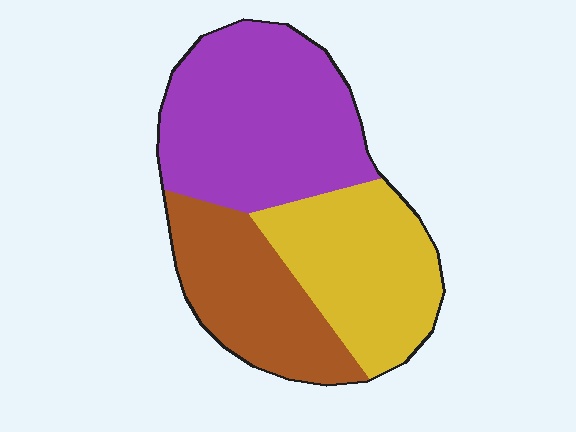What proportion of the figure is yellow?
Yellow covers around 30% of the figure.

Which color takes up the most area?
Purple, at roughly 45%.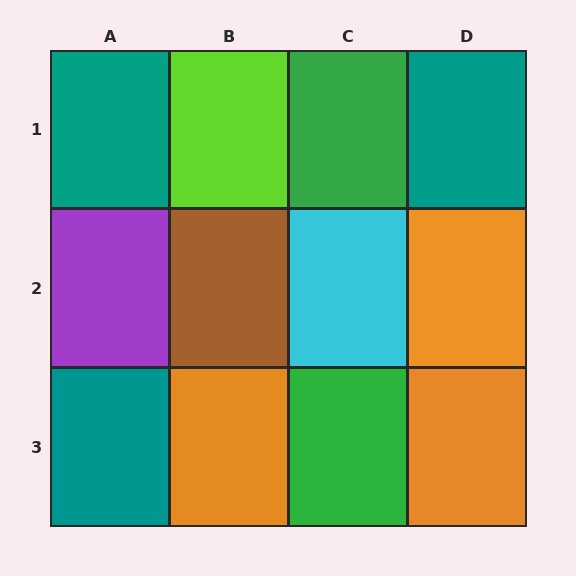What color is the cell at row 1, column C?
Green.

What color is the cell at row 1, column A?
Teal.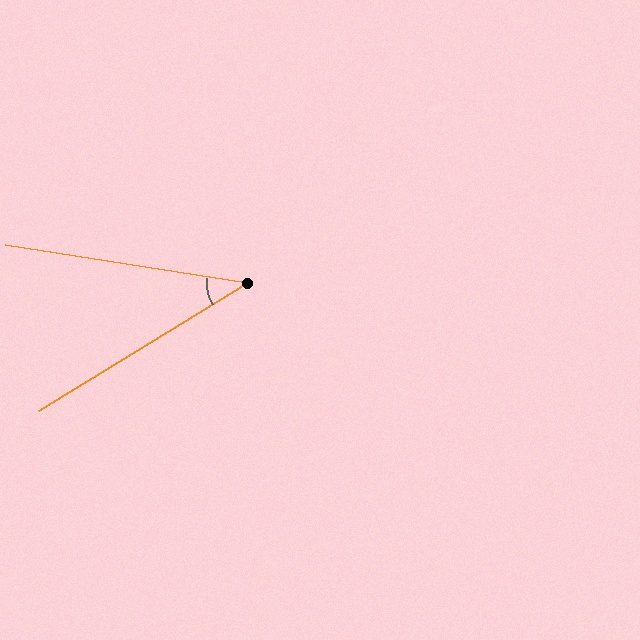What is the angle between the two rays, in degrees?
Approximately 40 degrees.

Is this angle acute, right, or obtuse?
It is acute.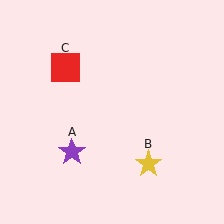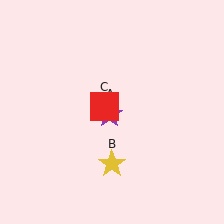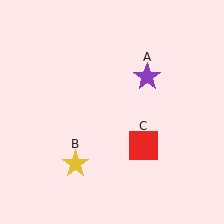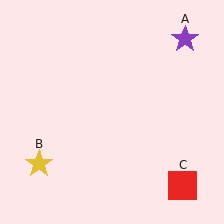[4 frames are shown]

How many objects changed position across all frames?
3 objects changed position: purple star (object A), yellow star (object B), red square (object C).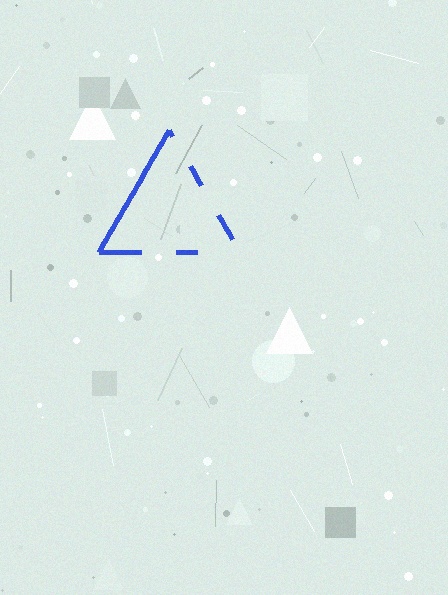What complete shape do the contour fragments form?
The contour fragments form a triangle.